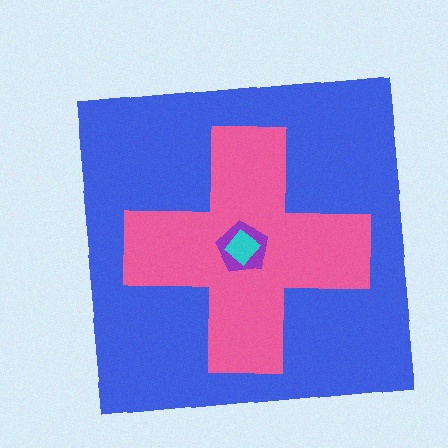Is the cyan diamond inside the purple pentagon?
Yes.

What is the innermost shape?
The cyan diamond.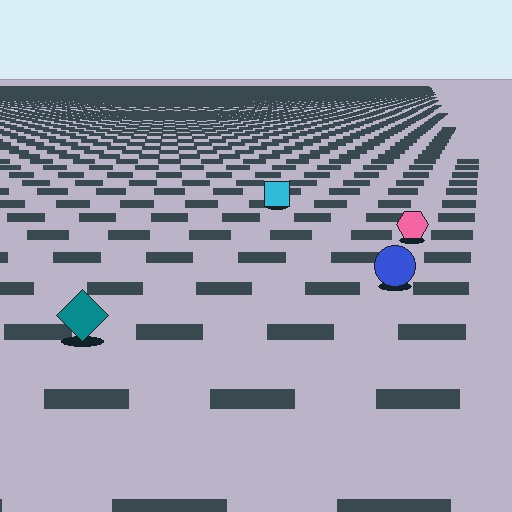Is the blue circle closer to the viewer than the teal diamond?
No. The teal diamond is closer — you can tell from the texture gradient: the ground texture is coarser near it.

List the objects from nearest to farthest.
From nearest to farthest: the teal diamond, the blue circle, the pink hexagon, the cyan square.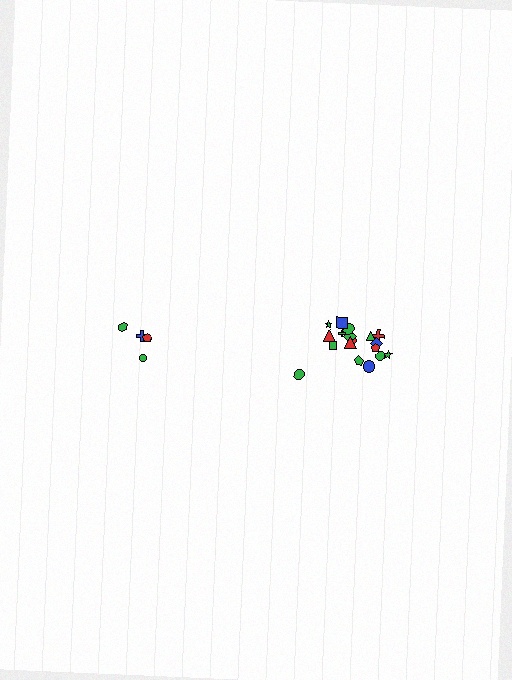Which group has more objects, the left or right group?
The right group.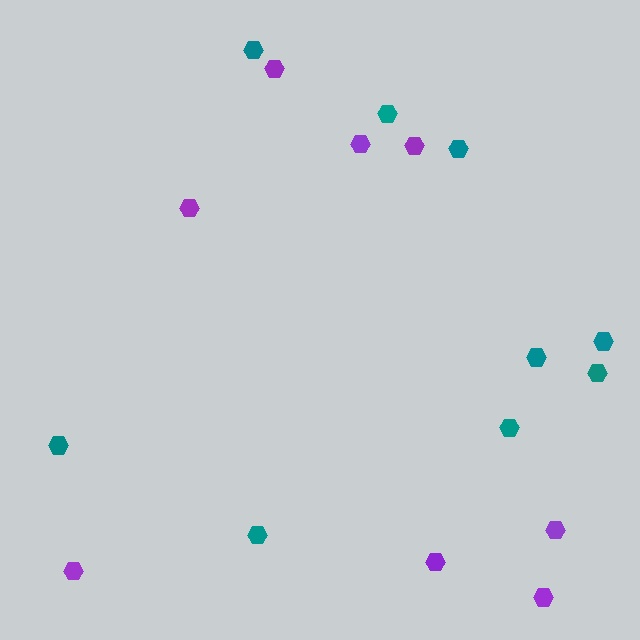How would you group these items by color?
There are 2 groups: one group of teal hexagons (9) and one group of purple hexagons (8).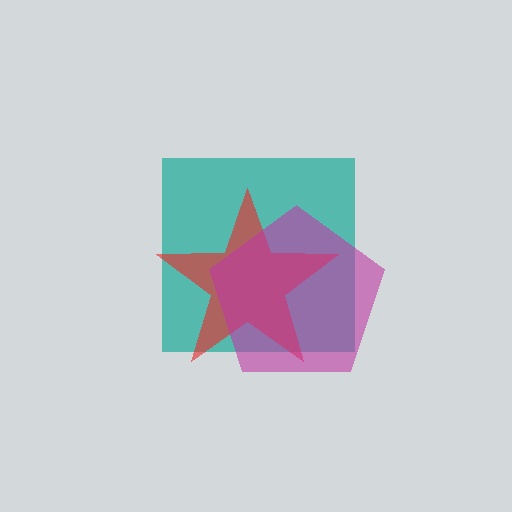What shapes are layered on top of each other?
The layered shapes are: a teal square, a red star, a magenta pentagon.